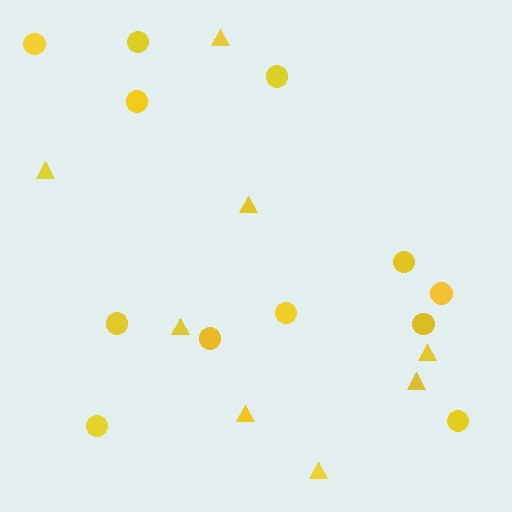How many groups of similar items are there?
There are 2 groups: one group of circles (12) and one group of triangles (8).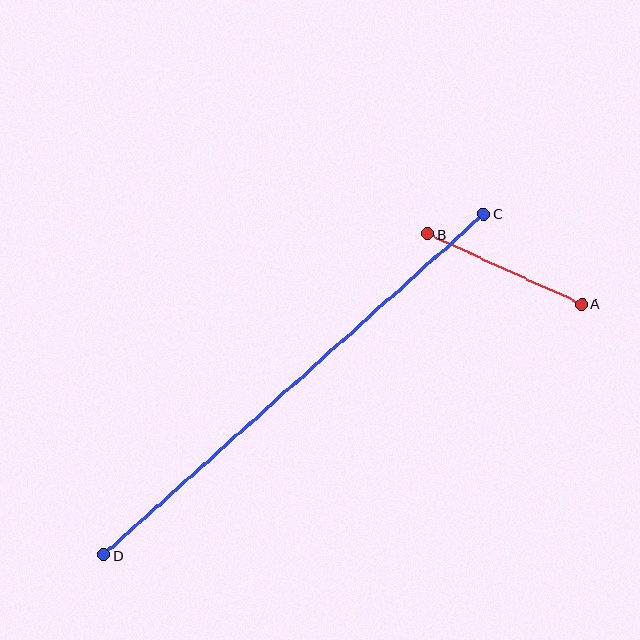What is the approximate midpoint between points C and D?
The midpoint is at approximately (294, 384) pixels.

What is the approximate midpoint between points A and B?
The midpoint is at approximately (505, 269) pixels.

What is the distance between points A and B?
The distance is approximately 169 pixels.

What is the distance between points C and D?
The distance is approximately 511 pixels.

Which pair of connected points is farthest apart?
Points C and D are farthest apart.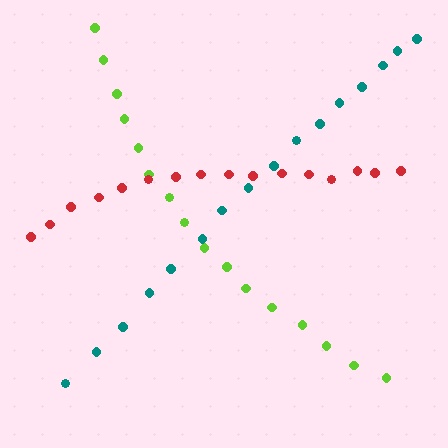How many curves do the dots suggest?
There are 3 distinct paths.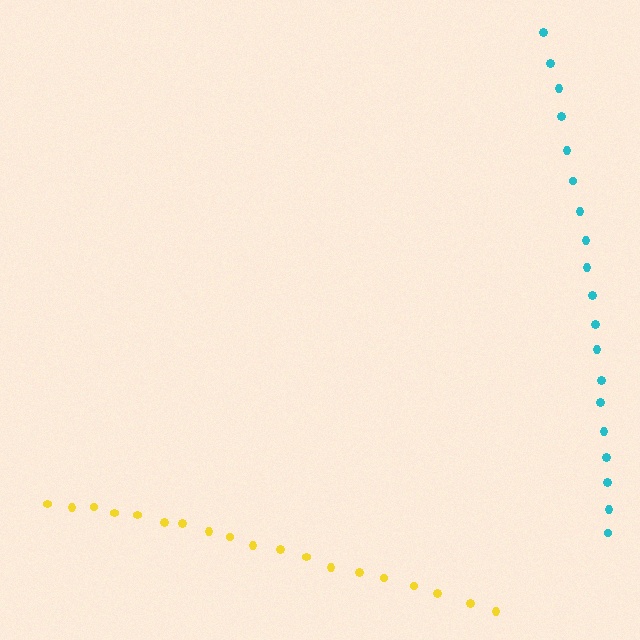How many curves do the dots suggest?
There are 2 distinct paths.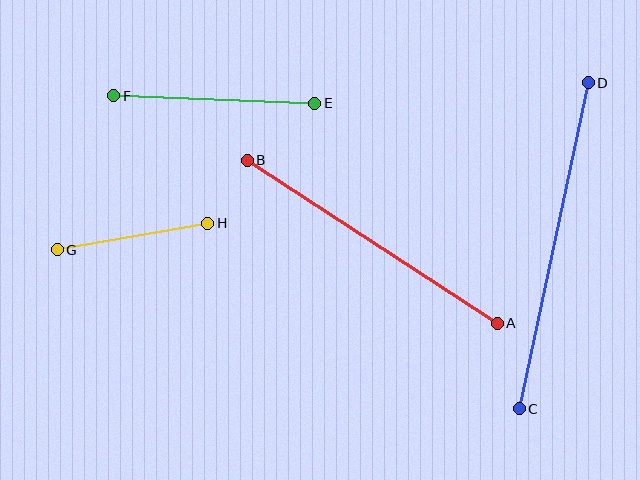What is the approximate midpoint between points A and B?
The midpoint is at approximately (372, 242) pixels.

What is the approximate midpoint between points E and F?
The midpoint is at approximately (214, 100) pixels.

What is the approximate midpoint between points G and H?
The midpoint is at approximately (132, 237) pixels.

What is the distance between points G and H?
The distance is approximately 153 pixels.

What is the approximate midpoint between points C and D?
The midpoint is at approximately (554, 245) pixels.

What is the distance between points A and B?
The distance is approximately 299 pixels.